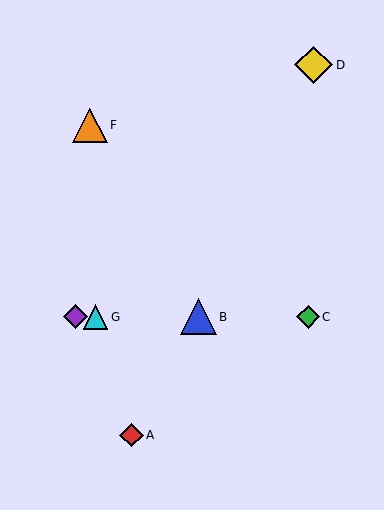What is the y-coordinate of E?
Object E is at y≈317.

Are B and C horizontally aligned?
Yes, both are at y≈317.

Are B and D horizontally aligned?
No, B is at y≈317 and D is at y≈65.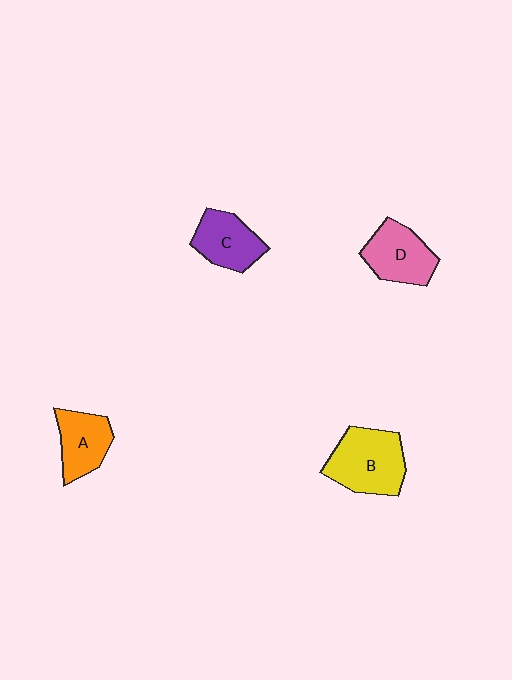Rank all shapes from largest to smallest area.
From largest to smallest: B (yellow), D (pink), C (purple), A (orange).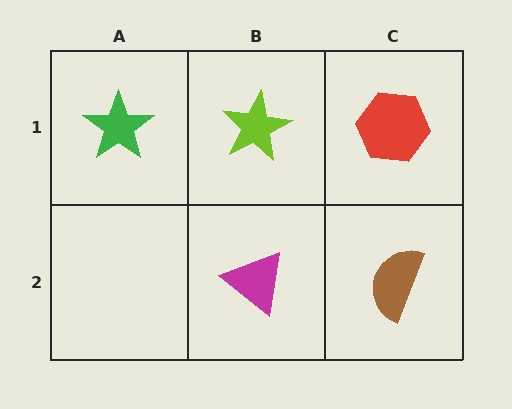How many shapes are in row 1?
3 shapes.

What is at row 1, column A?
A green star.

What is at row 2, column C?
A brown semicircle.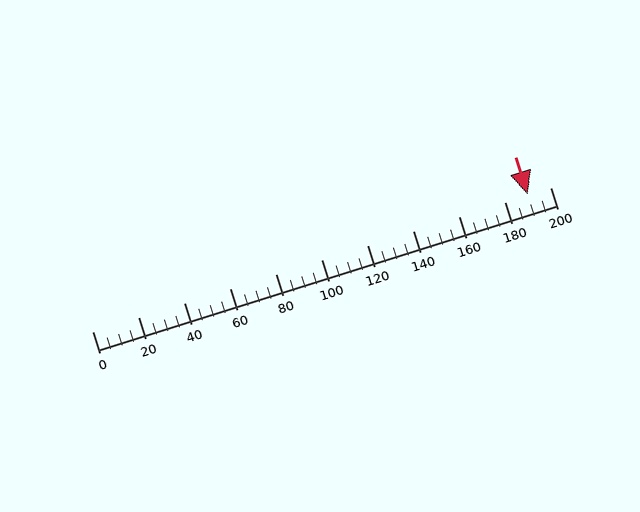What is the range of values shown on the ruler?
The ruler shows values from 0 to 200.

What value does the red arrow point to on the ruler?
The red arrow points to approximately 190.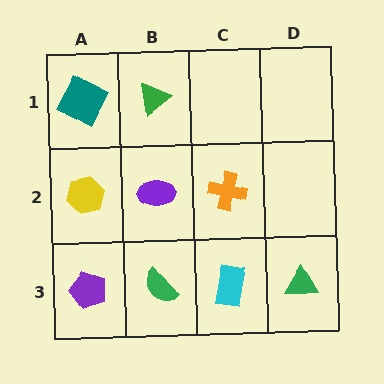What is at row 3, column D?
A green triangle.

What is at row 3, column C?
A cyan rectangle.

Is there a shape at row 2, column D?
No, that cell is empty.